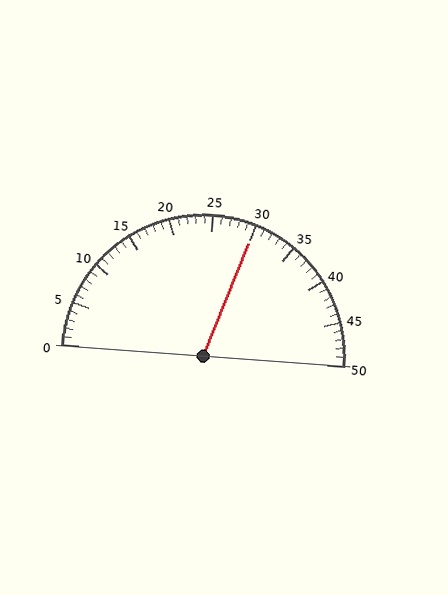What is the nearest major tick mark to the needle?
The nearest major tick mark is 30.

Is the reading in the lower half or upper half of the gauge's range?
The reading is in the upper half of the range (0 to 50).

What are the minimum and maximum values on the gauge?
The gauge ranges from 0 to 50.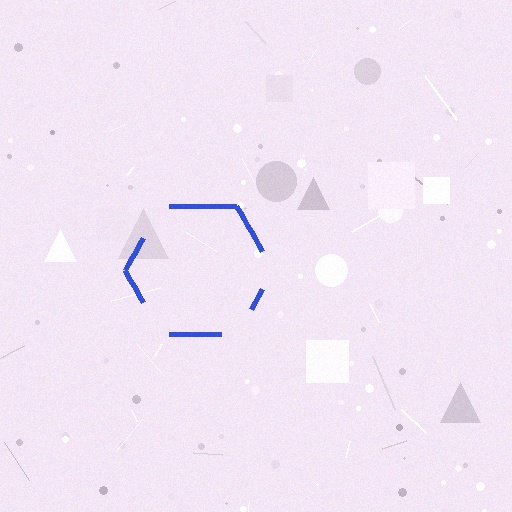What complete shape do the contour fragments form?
The contour fragments form a hexagon.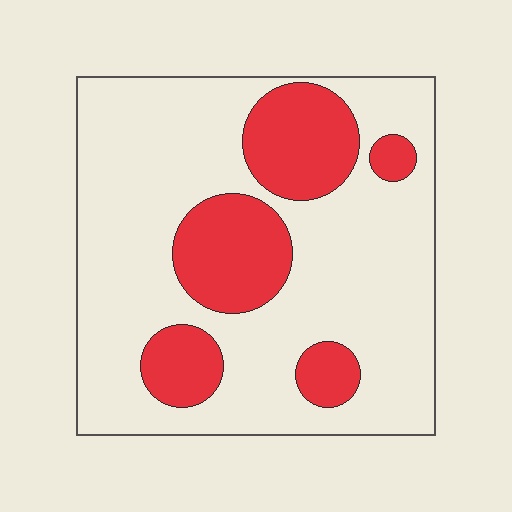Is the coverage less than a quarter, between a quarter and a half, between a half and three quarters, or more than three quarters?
Between a quarter and a half.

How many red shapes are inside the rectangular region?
5.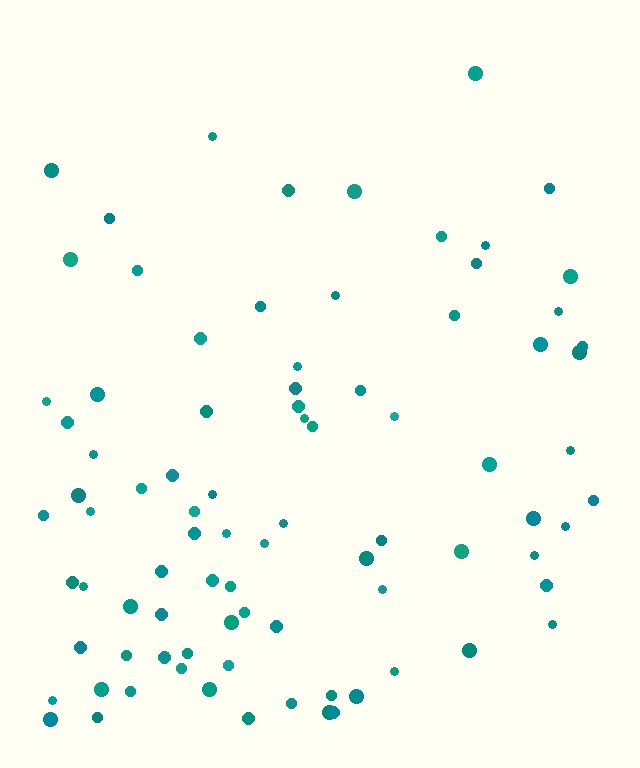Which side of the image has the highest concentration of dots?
The bottom.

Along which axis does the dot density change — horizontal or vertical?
Vertical.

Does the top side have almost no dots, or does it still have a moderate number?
Still a moderate number, just noticeably fewer than the bottom.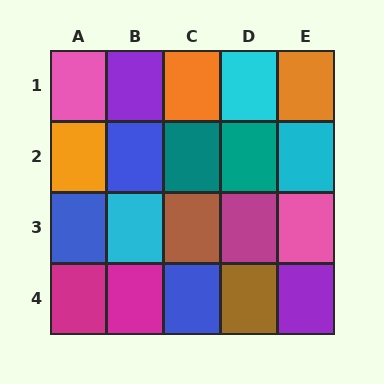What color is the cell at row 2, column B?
Blue.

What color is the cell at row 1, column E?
Orange.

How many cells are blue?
3 cells are blue.